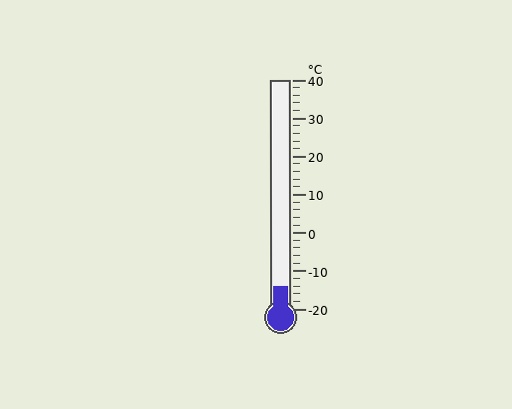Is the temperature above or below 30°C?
The temperature is below 30°C.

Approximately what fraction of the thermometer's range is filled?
The thermometer is filled to approximately 10% of its range.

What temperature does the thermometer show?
The thermometer shows approximately -14°C.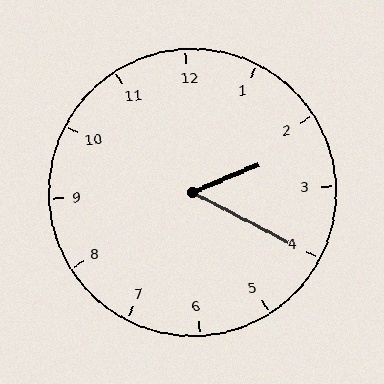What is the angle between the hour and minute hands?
Approximately 50 degrees.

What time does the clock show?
2:20.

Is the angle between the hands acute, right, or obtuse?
It is acute.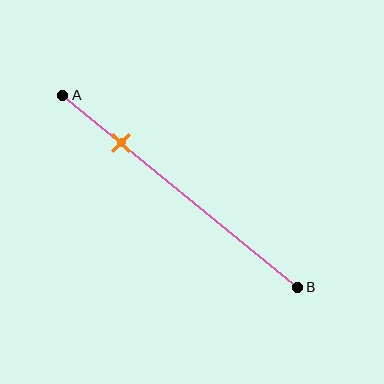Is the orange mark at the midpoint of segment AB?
No, the mark is at about 25% from A, not at the 50% midpoint.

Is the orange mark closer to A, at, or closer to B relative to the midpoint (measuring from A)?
The orange mark is closer to point A than the midpoint of segment AB.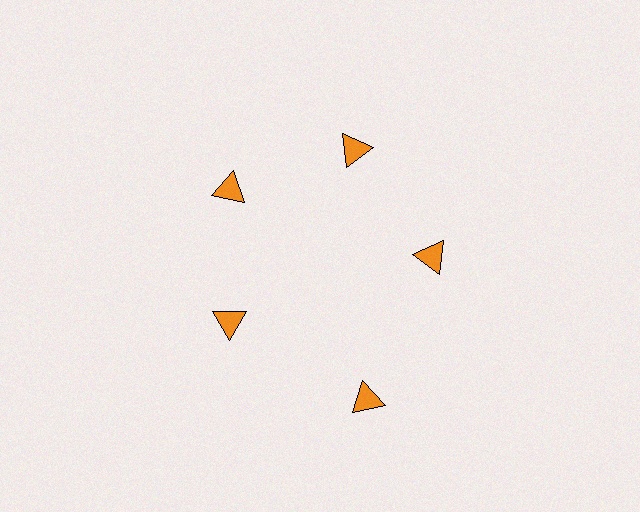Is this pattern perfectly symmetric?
No. The 5 orange triangles are arranged in a ring, but one element near the 5 o'clock position is pushed outward from the center, breaking the 5-fold rotational symmetry.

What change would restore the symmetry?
The symmetry would be restored by moving it inward, back onto the ring so that all 5 triangles sit at equal angles and equal distance from the center.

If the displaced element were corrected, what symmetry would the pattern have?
It would have 5-fold rotational symmetry — the pattern would map onto itself every 72 degrees.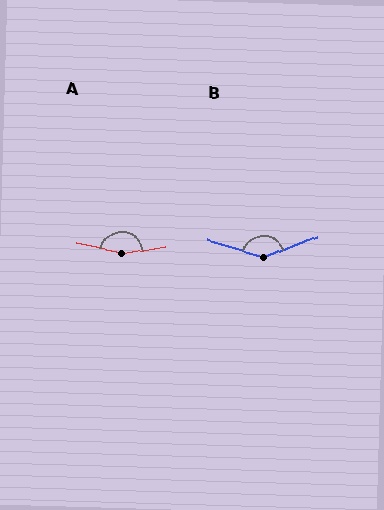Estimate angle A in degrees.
Approximately 159 degrees.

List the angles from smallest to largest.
B (143°), A (159°).